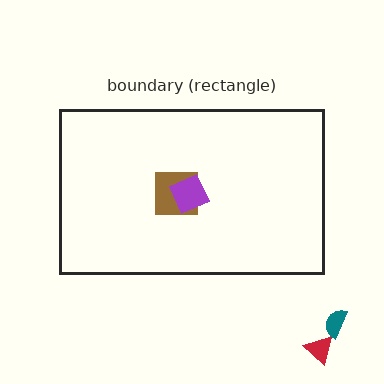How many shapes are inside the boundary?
2 inside, 2 outside.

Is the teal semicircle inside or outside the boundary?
Outside.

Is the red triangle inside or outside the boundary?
Outside.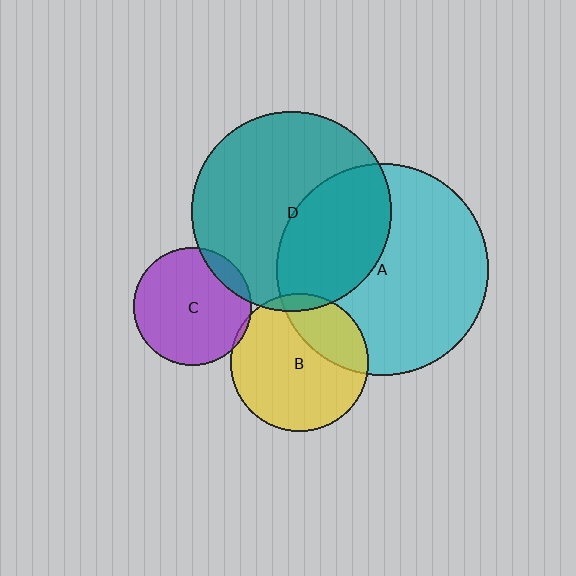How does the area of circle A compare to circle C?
Approximately 3.2 times.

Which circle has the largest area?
Circle A (cyan).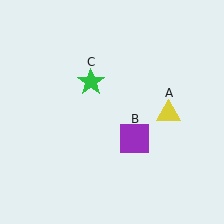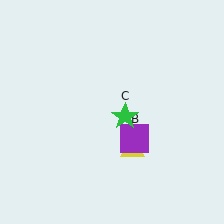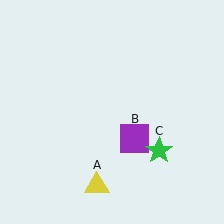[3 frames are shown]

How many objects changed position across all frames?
2 objects changed position: yellow triangle (object A), green star (object C).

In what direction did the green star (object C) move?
The green star (object C) moved down and to the right.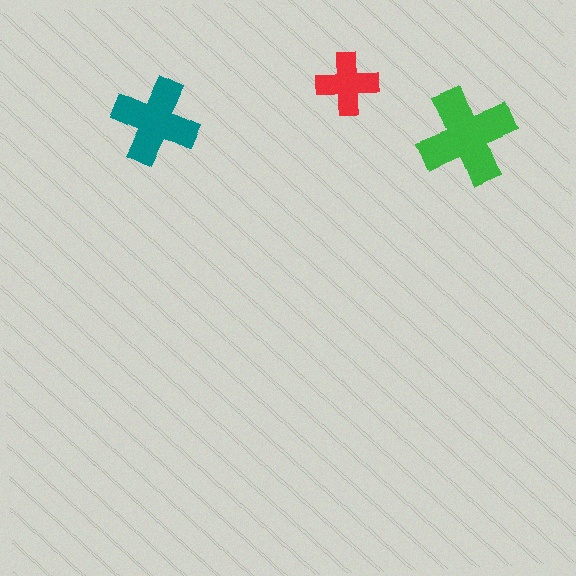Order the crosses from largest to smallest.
the green one, the teal one, the red one.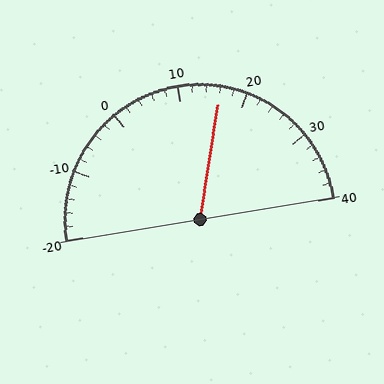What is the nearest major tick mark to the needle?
The nearest major tick mark is 20.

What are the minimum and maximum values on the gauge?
The gauge ranges from -20 to 40.